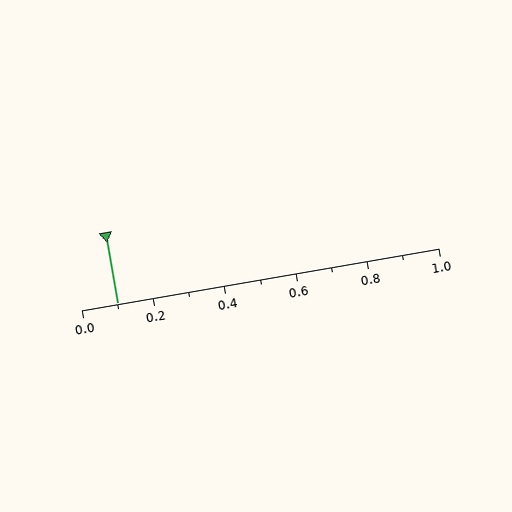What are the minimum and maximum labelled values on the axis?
The axis runs from 0.0 to 1.0.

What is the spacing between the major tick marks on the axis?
The major ticks are spaced 0.2 apart.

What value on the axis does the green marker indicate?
The marker indicates approximately 0.1.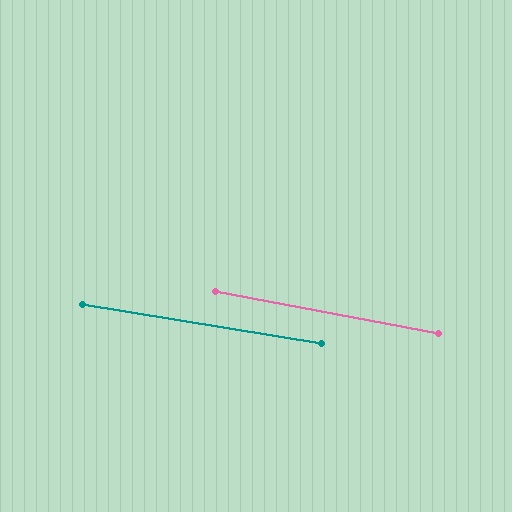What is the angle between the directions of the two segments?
Approximately 1 degree.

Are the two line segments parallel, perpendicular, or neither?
Parallel — their directions differ by only 1.3°.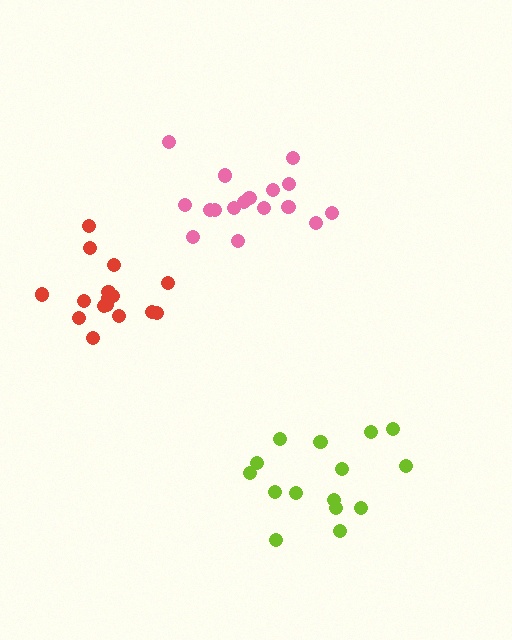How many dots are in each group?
Group 1: 15 dots, Group 2: 17 dots, Group 3: 16 dots (48 total).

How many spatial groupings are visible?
There are 3 spatial groupings.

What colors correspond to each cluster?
The clusters are colored: lime, pink, red.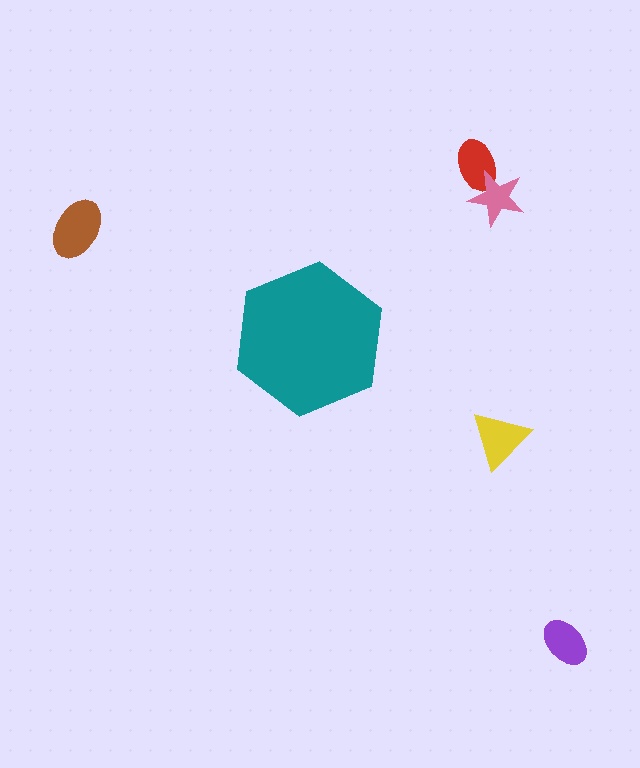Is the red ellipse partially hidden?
No, the red ellipse is fully visible.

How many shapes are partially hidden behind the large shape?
0 shapes are partially hidden.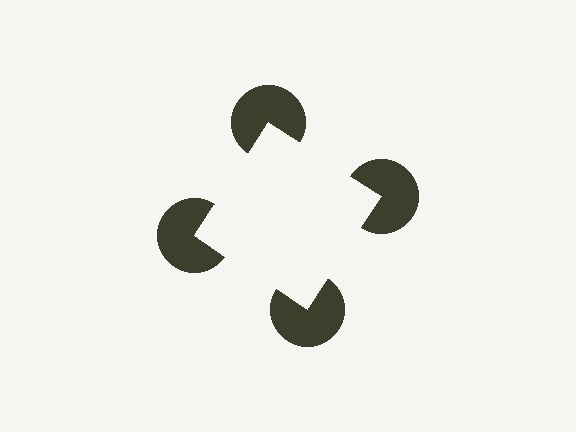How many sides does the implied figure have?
4 sides.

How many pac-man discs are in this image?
There are 4 — one at each vertex of the illusory square.